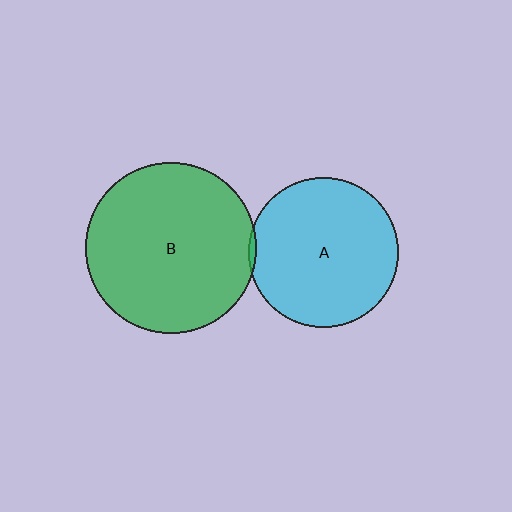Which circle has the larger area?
Circle B (green).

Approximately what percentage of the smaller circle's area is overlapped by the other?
Approximately 5%.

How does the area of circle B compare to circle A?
Approximately 1.3 times.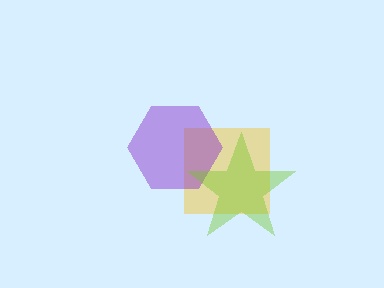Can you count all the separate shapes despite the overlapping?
Yes, there are 3 separate shapes.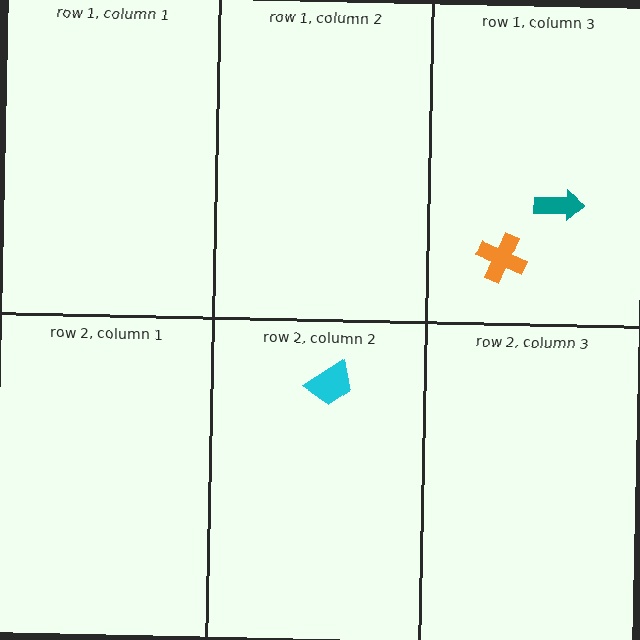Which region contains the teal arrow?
The row 1, column 3 region.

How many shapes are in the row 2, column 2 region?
1.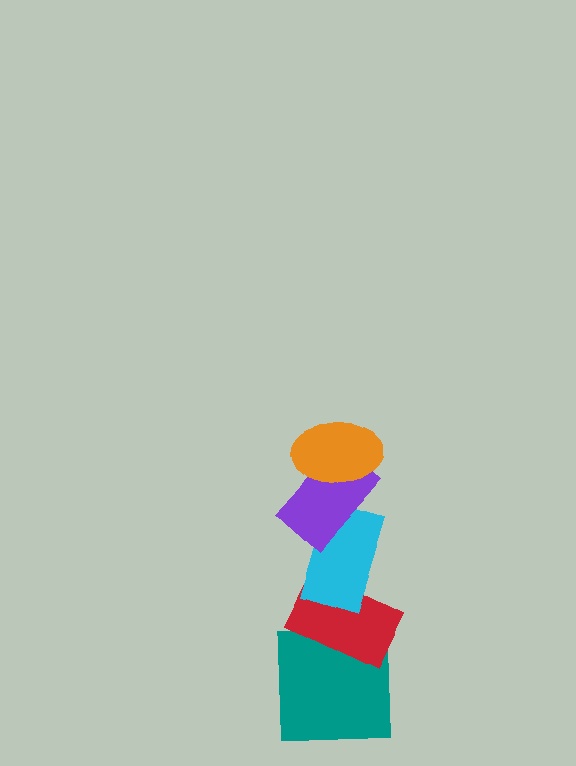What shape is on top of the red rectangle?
The cyan rectangle is on top of the red rectangle.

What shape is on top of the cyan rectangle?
The purple rectangle is on top of the cyan rectangle.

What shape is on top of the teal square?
The red rectangle is on top of the teal square.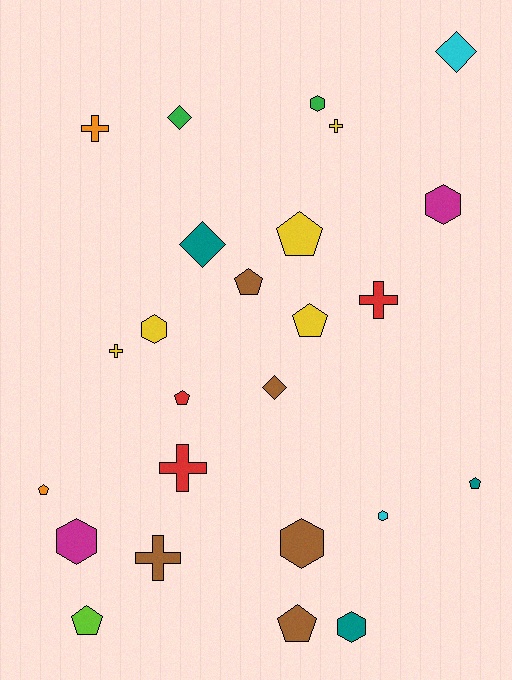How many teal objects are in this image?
There are 3 teal objects.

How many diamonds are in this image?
There are 4 diamonds.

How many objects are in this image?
There are 25 objects.